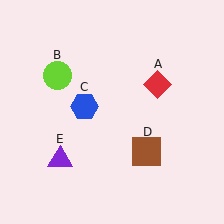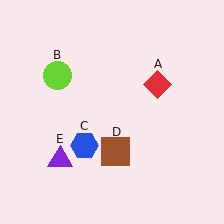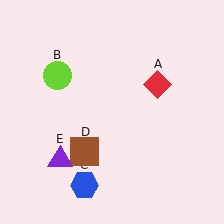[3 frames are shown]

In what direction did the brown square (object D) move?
The brown square (object D) moved left.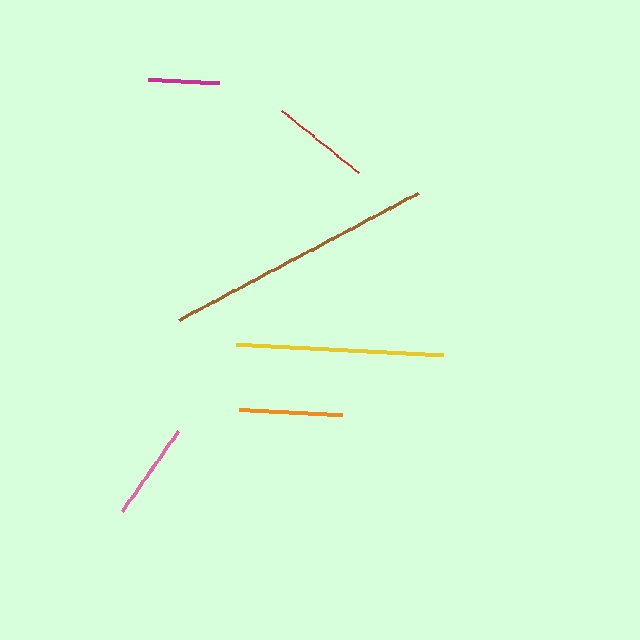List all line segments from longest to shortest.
From longest to shortest: brown, yellow, orange, red, pink, magenta.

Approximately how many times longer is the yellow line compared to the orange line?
The yellow line is approximately 2.0 times the length of the orange line.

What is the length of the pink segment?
The pink segment is approximately 98 pixels long.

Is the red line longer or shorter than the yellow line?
The yellow line is longer than the red line.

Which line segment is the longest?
The brown line is the longest at approximately 270 pixels.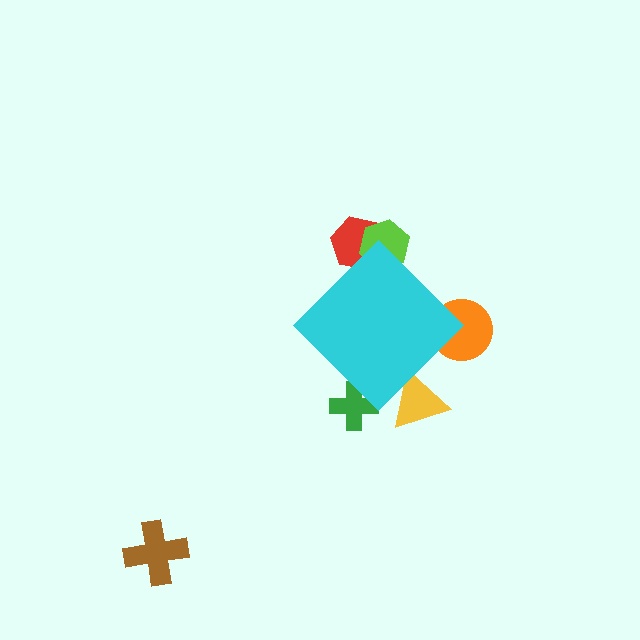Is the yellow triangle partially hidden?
Yes, the yellow triangle is partially hidden behind the cyan diamond.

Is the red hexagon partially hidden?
Yes, the red hexagon is partially hidden behind the cyan diamond.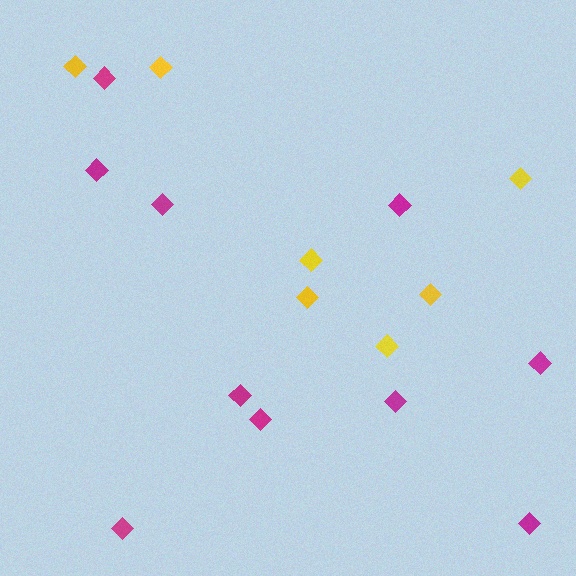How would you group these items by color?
There are 2 groups: one group of magenta diamonds (10) and one group of yellow diamonds (7).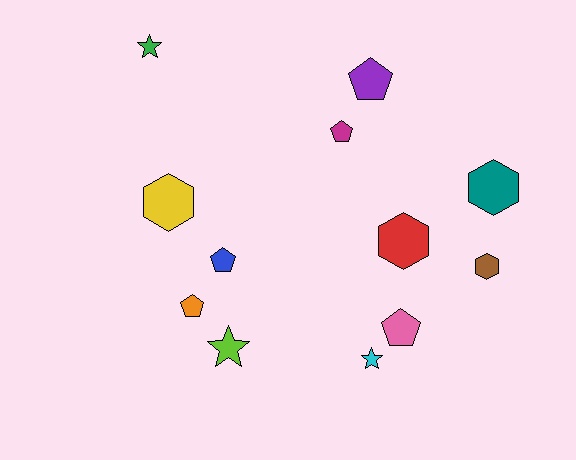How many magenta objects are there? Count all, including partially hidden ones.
There is 1 magenta object.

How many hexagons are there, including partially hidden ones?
There are 4 hexagons.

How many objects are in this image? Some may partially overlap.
There are 12 objects.